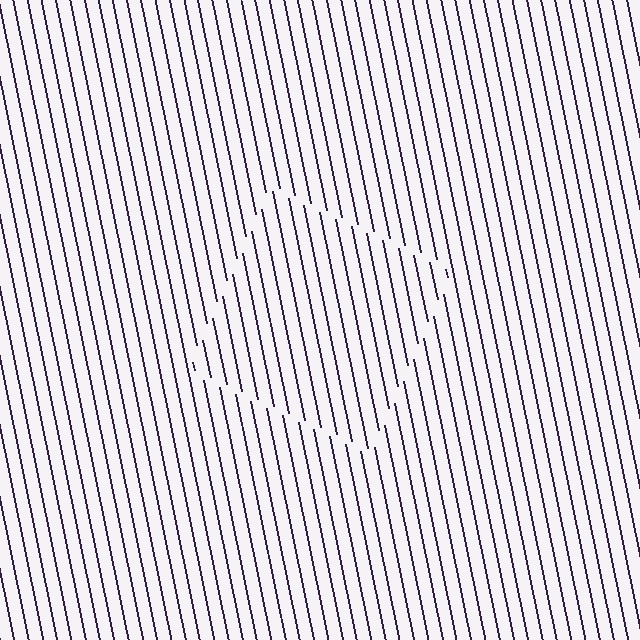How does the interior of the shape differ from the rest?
The interior of the shape contains the same grating, shifted by half a period — the contour is defined by the phase discontinuity where line-ends from the inner and outer gratings abut.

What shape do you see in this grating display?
An illusory square. The interior of the shape contains the same grating, shifted by half a period — the contour is defined by the phase discontinuity where line-ends from the inner and outer gratings abut.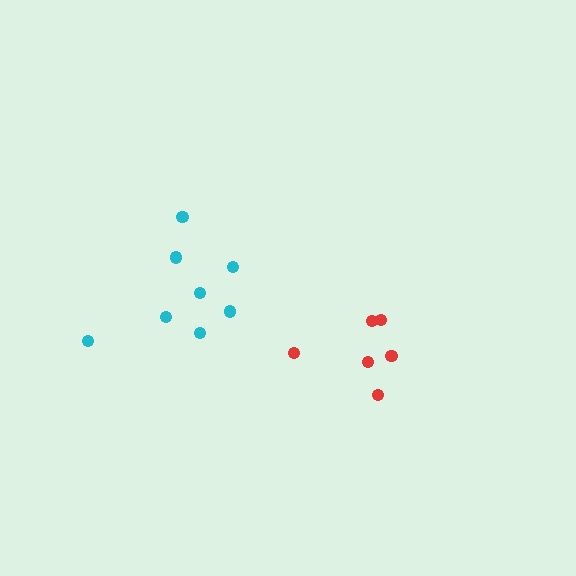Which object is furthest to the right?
The red cluster is rightmost.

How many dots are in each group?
Group 1: 8 dots, Group 2: 6 dots (14 total).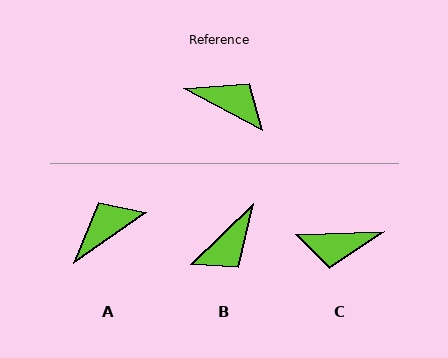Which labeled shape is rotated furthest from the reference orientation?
C, about 150 degrees away.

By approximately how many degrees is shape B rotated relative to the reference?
Approximately 108 degrees clockwise.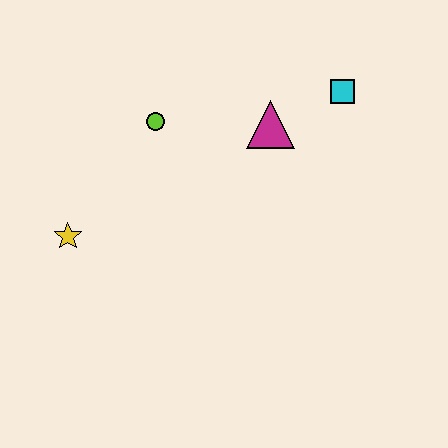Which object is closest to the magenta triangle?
The cyan square is closest to the magenta triangle.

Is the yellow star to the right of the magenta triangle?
No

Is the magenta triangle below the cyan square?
Yes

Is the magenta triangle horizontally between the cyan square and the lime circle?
Yes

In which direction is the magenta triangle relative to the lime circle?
The magenta triangle is to the right of the lime circle.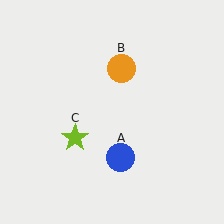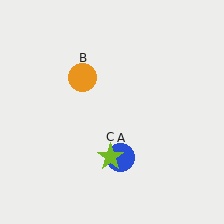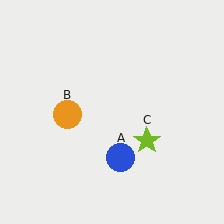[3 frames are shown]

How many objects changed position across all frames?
2 objects changed position: orange circle (object B), lime star (object C).